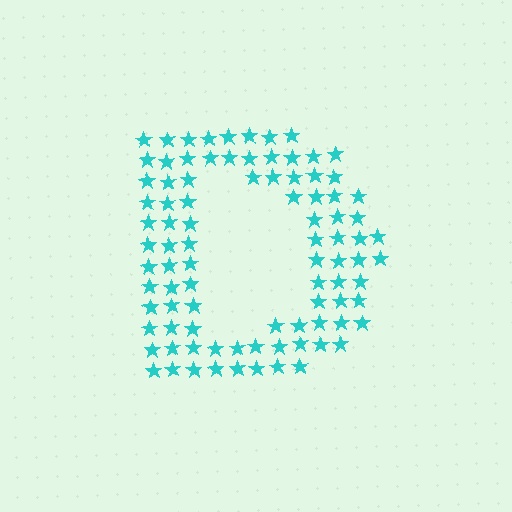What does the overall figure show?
The overall figure shows the letter D.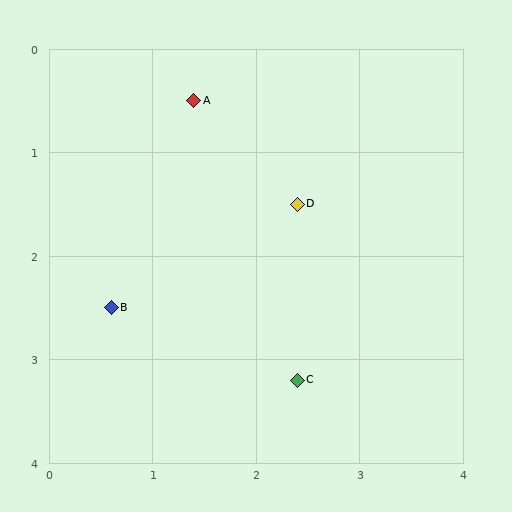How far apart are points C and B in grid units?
Points C and B are about 1.9 grid units apart.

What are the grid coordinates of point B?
Point B is at approximately (0.6, 2.5).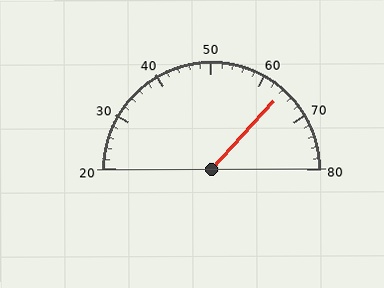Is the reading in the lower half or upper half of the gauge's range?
The reading is in the upper half of the range (20 to 80).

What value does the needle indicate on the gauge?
The needle indicates approximately 64.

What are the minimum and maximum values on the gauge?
The gauge ranges from 20 to 80.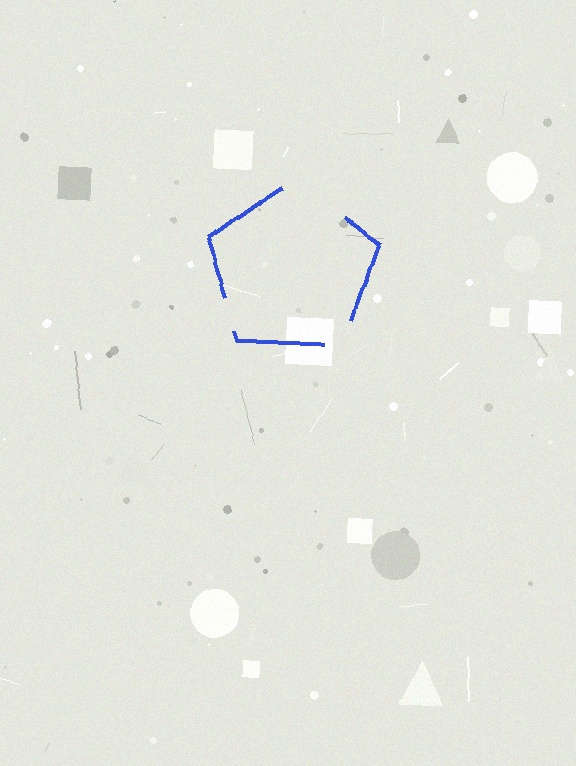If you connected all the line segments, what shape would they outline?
They would outline a pentagon.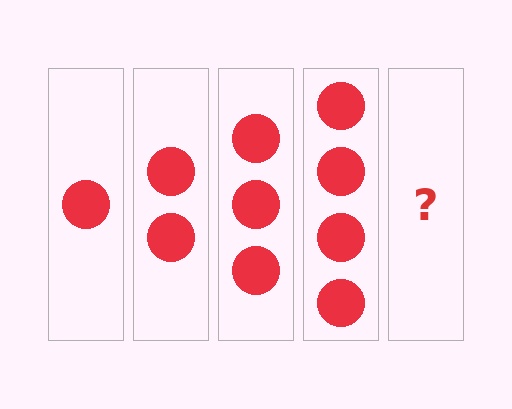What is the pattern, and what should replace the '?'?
The pattern is that each step adds one more circle. The '?' should be 5 circles.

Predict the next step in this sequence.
The next step is 5 circles.